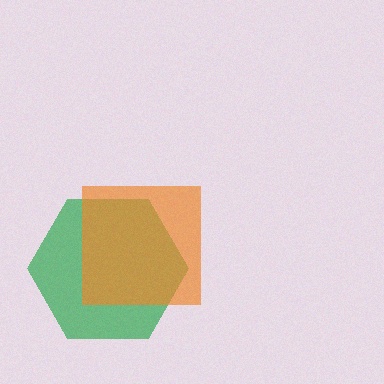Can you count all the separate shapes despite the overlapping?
Yes, there are 2 separate shapes.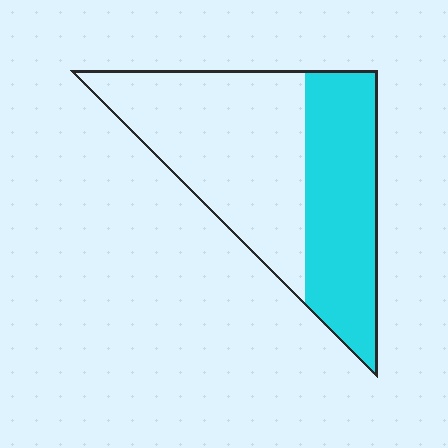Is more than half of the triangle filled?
No.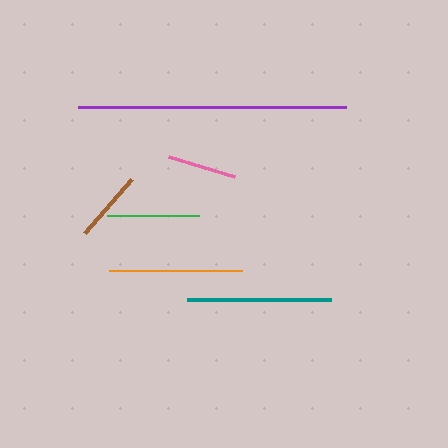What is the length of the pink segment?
The pink segment is approximately 69 pixels long.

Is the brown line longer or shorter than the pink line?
The brown line is longer than the pink line.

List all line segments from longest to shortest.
From longest to shortest: purple, teal, orange, green, brown, pink.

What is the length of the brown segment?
The brown segment is approximately 71 pixels long.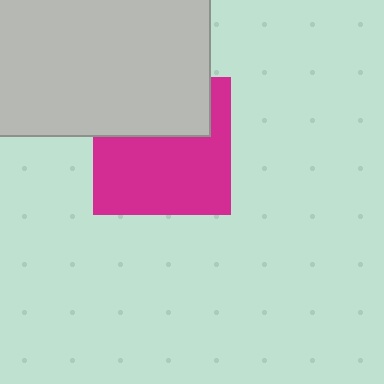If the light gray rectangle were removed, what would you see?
You would see the complete magenta square.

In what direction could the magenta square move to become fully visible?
The magenta square could move down. That would shift it out from behind the light gray rectangle entirely.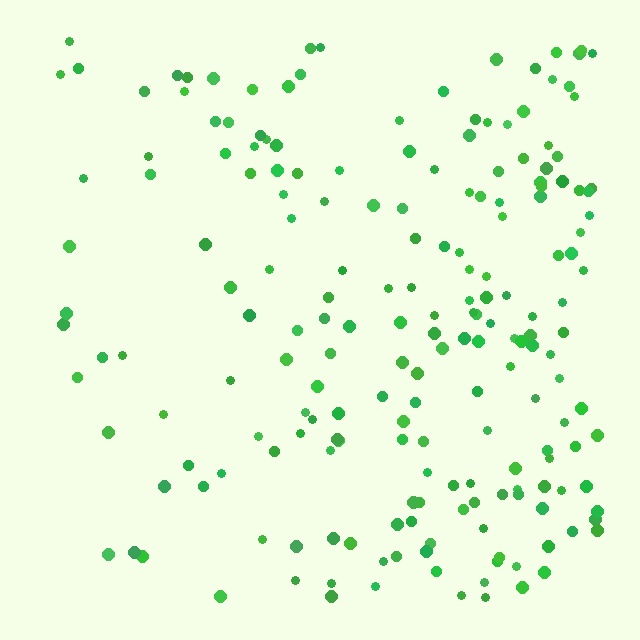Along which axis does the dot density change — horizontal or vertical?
Horizontal.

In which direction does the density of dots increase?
From left to right, with the right side densest.